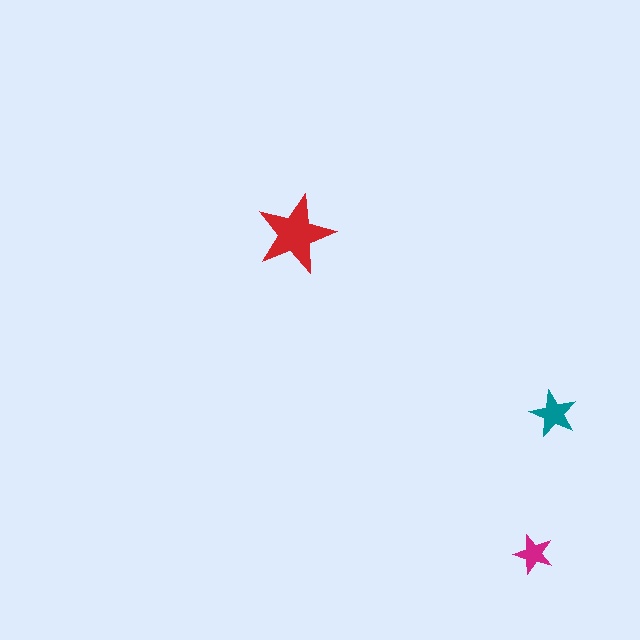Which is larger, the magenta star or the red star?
The red one.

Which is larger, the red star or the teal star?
The red one.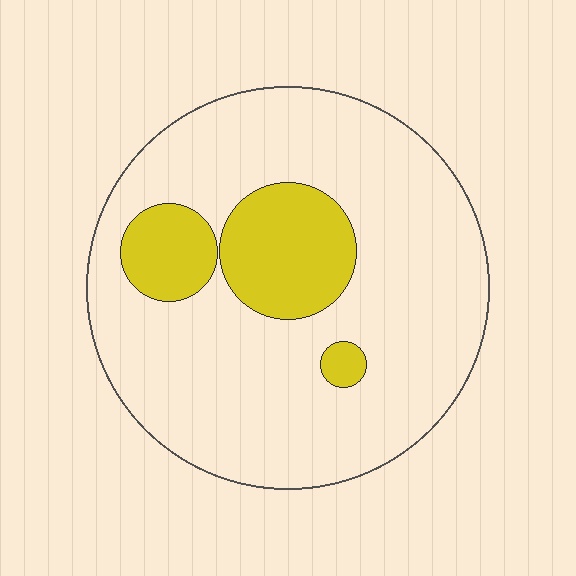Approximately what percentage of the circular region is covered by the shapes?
Approximately 20%.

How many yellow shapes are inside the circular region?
3.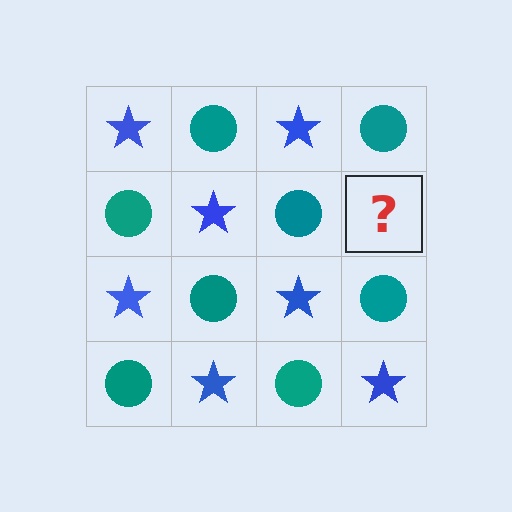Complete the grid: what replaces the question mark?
The question mark should be replaced with a blue star.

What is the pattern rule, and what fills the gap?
The rule is that it alternates blue star and teal circle in a checkerboard pattern. The gap should be filled with a blue star.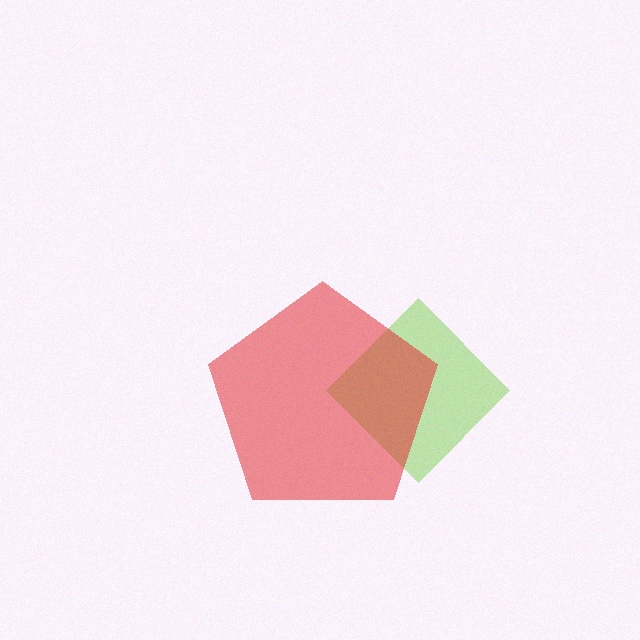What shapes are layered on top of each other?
The layered shapes are: a lime diamond, a red pentagon.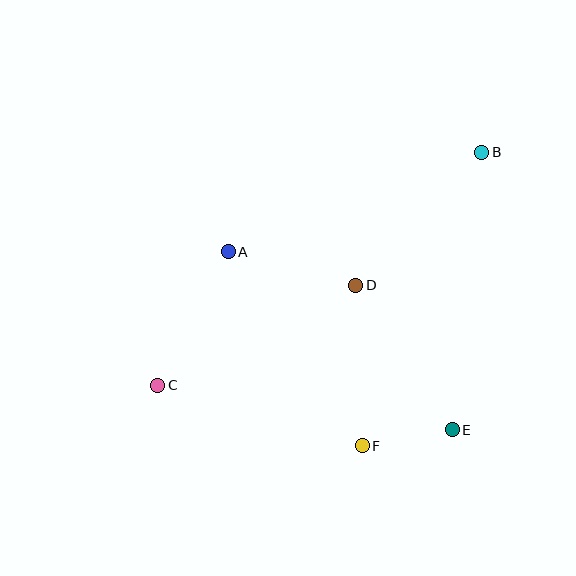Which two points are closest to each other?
Points E and F are closest to each other.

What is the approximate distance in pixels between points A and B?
The distance between A and B is approximately 272 pixels.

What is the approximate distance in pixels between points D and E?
The distance between D and E is approximately 174 pixels.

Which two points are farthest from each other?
Points B and C are farthest from each other.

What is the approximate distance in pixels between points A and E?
The distance between A and E is approximately 286 pixels.